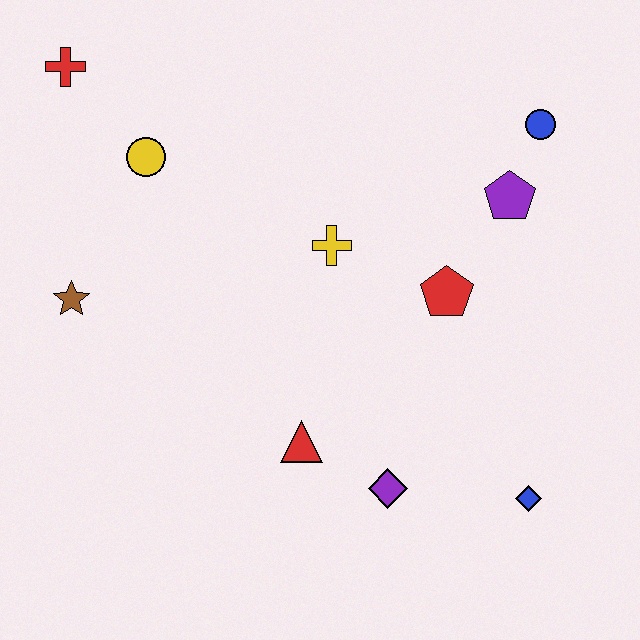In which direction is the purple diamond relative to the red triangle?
The purple diamond is to the right of the red triangle.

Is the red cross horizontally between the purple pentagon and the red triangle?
No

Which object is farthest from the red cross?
The blue diamond is farthest from the red cross.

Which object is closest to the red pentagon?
The purple pentagon is closest to the red pentagon.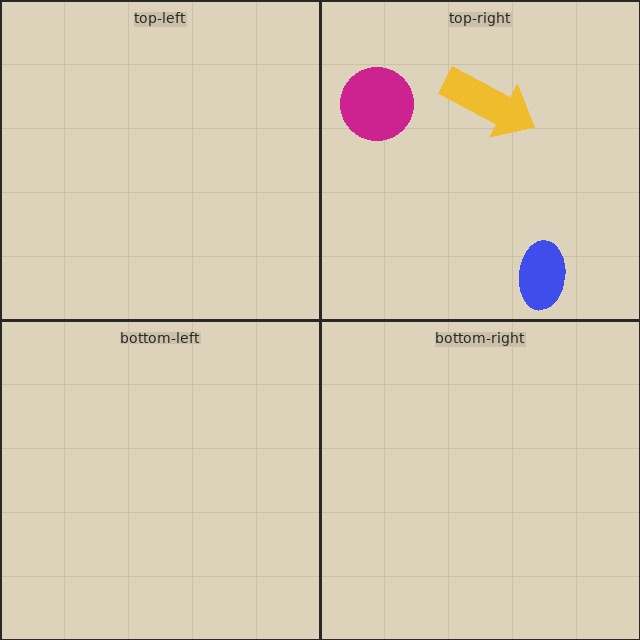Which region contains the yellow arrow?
The top-right region.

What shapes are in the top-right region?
The blue ellipse, the yellow arrow, the magenta circle.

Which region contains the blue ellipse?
The top-right region.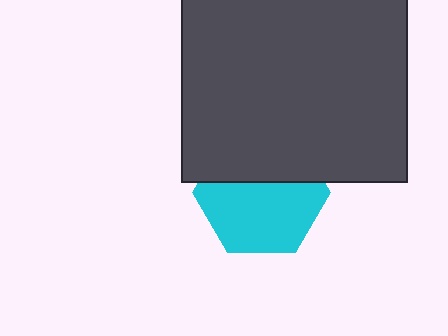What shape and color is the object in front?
The object in front is a dark gray rectangle.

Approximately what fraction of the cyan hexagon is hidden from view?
Roughly 40% of the cyan hexagon is hidden behind the dark gray rectangle.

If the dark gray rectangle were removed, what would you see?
You would see the complete cyan hexagon.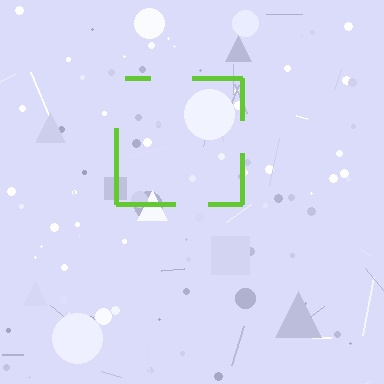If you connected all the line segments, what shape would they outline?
They would outline a square.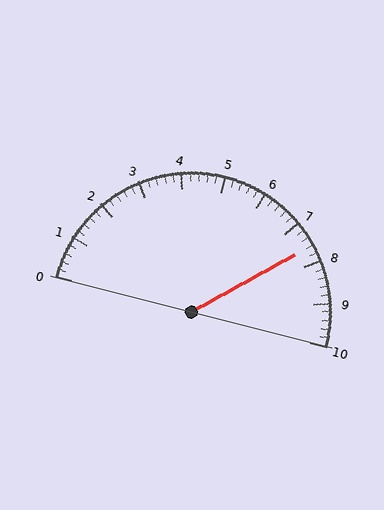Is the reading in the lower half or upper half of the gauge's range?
The reading is in the upper half of the range (0 to 10).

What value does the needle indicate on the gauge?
The needle indicates approximately 7.6.